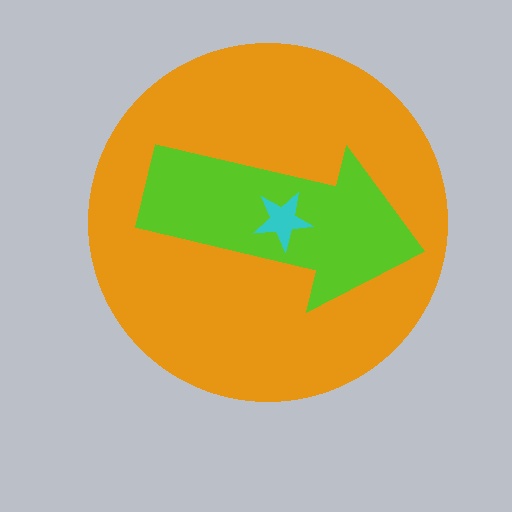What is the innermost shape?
The cyan star.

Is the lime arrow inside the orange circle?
Yes.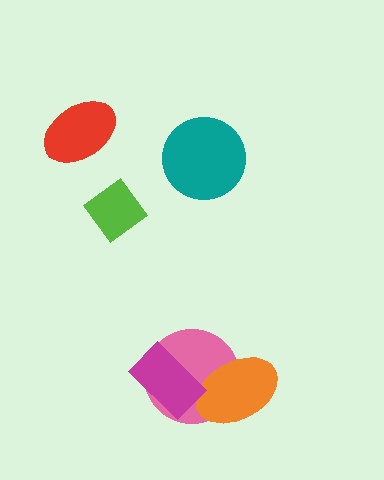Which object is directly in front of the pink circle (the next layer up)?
The orange ellipse is directly in front of the pink circle.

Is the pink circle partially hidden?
Yes, it is partially covered by another shape.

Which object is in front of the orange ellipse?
The magenta rectangle is in front of the orange ellipse.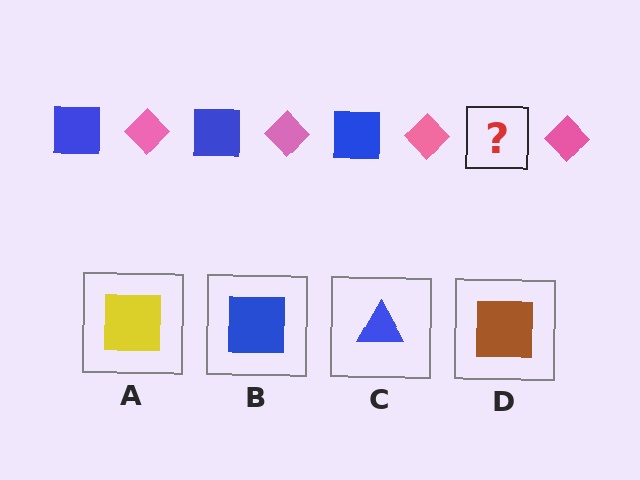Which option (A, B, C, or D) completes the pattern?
B.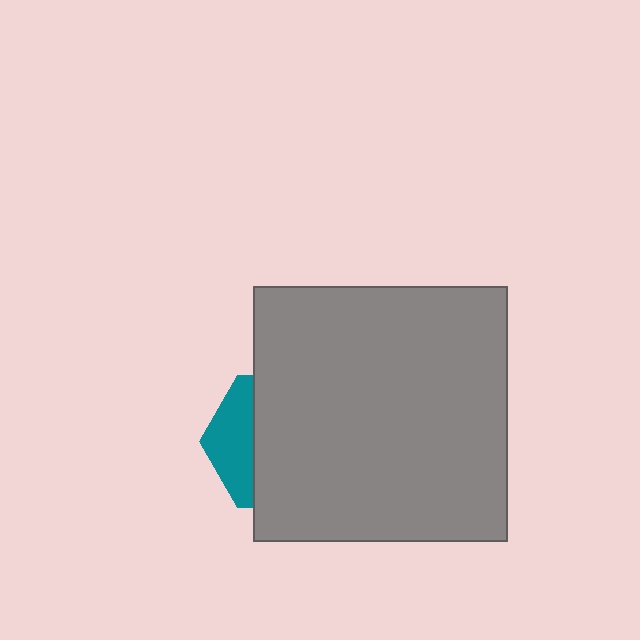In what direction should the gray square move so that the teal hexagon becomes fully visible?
The gray square should move right. That is the shortest direction to clear the overlap and leave the teal hexagon fully visible.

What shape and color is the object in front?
The object in front is a gray square.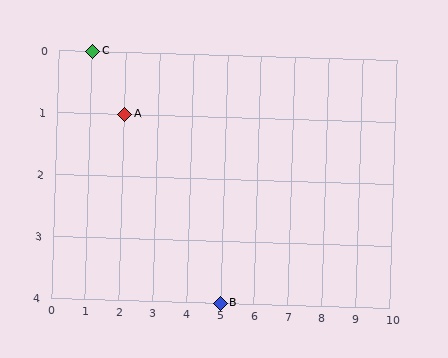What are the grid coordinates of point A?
Point A is at grid coordinates (2, 1).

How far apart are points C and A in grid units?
Points C and A are 1 column and 1 row apart (about 1.4 grid units diagonally).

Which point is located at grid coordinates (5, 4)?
Point B is at (5, 4).